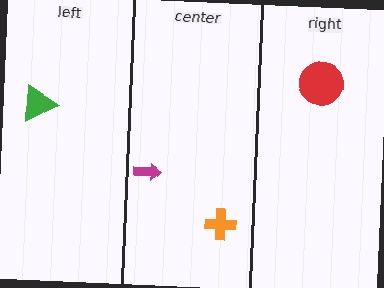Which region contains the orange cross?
The center region.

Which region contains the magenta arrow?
The center region.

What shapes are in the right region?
The red circle.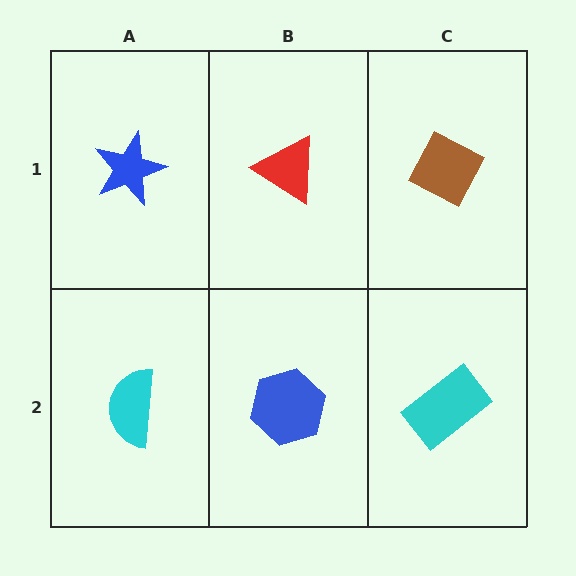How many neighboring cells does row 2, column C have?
2.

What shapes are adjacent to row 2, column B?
A red triangle (row 1, column B), a cyan semicircle (row 2, column A), a cyan rectangle (row 2, column C).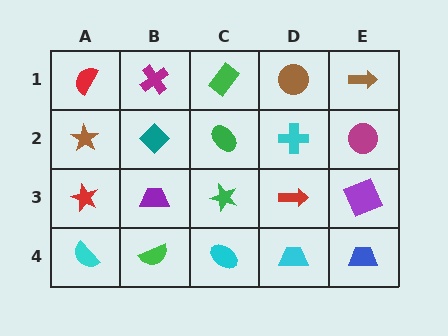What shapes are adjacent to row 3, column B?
A teal diamond (row 2, column B), a green semicircle (row 4, column B), a red star (row 3, column A), a green star (row 3, column C).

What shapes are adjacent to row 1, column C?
A green ellipse (row 2, column C), a magenta cross (row 1, column B), a brown circle (row 1, column D).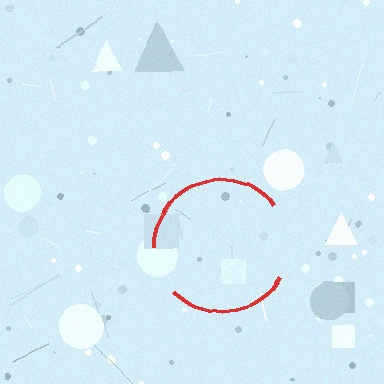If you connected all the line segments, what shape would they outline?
They would outline a circle.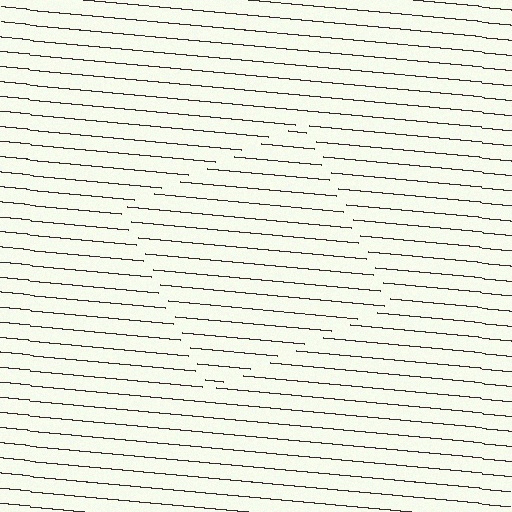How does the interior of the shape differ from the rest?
The interior of the shape contains the same grating, shifted by half a period — the contour is defined by the phase discontinuity where line-ends from the inner and outer gratings abut.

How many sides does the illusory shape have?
4 sides — the line-ends trace a square.